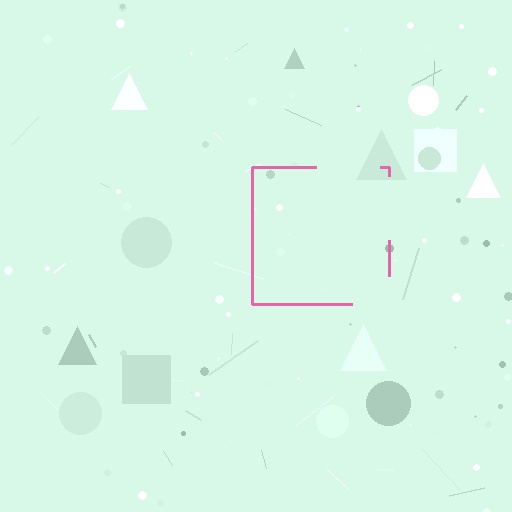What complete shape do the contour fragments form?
The contour fragments form a square.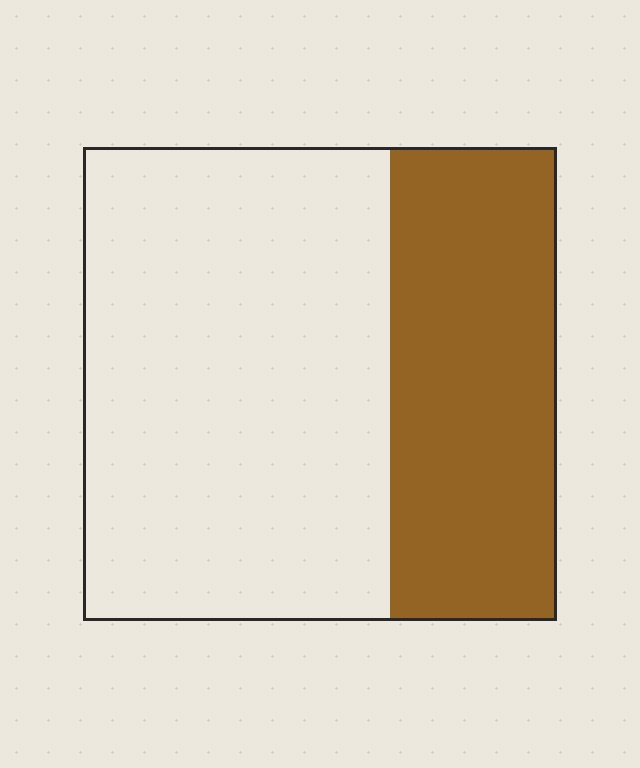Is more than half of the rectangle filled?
No.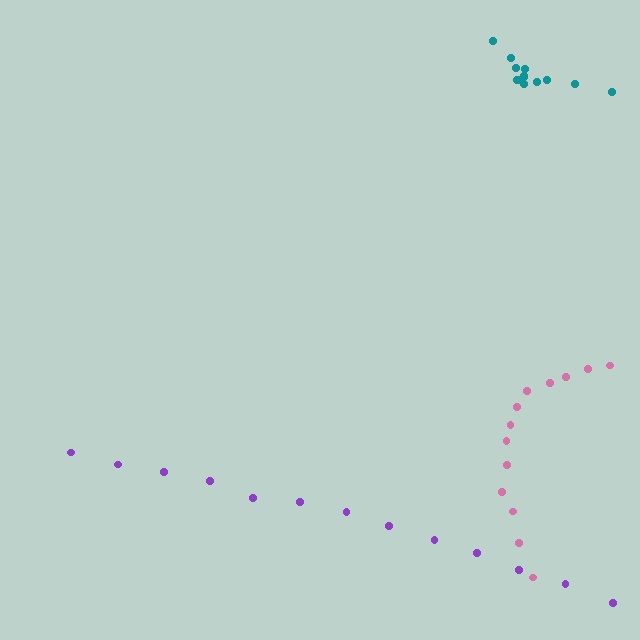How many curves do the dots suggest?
There are 3 distinct paths.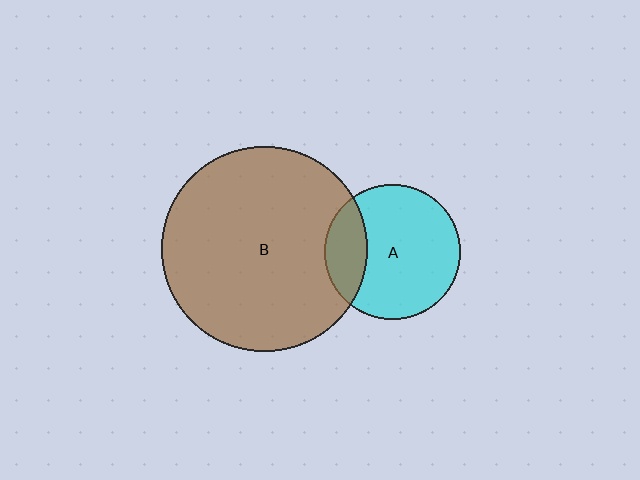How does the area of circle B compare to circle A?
Approximately 2.3 times.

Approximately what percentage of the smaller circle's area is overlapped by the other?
Approximately 20%.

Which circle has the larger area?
Circle B (brown).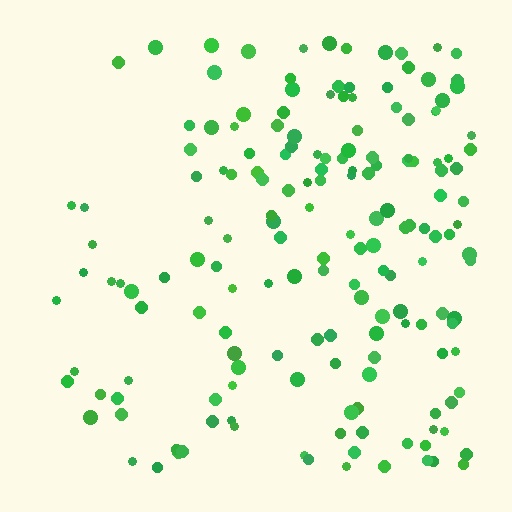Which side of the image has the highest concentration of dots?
The right.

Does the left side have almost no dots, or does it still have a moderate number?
Still a moderate number, just noticeably fewer than the right.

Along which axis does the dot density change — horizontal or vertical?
Horizontal.